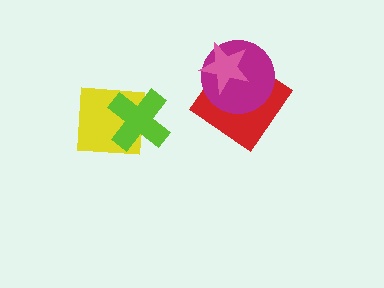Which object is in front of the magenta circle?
The pink star is in front of the magenta circle.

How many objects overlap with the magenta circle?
2 objects overlap with the magenta circle.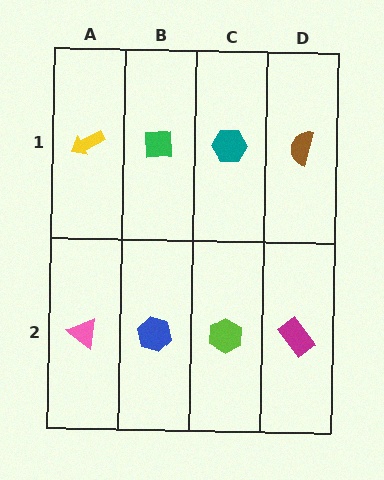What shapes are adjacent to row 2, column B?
A green square (row 1, column B), a pink triangle (row 2, column A), a lime hexagon (row 2, column C).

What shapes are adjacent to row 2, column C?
A teal hexagon (row 1, column C), a blue hexagon (row 2, column B), a magenta rectangle (row 2, column D).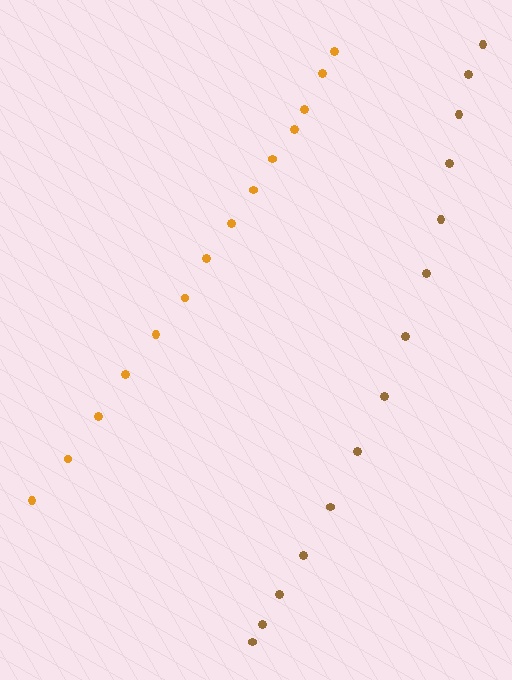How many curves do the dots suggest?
There are 2 distinct paths.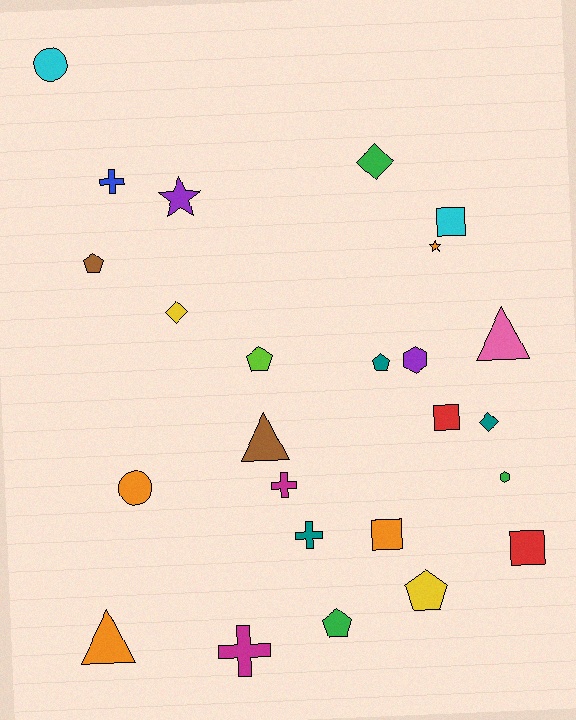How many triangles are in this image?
There are 3 triangles.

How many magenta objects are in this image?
There are 2 magenta objects.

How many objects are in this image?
There are 25 objects.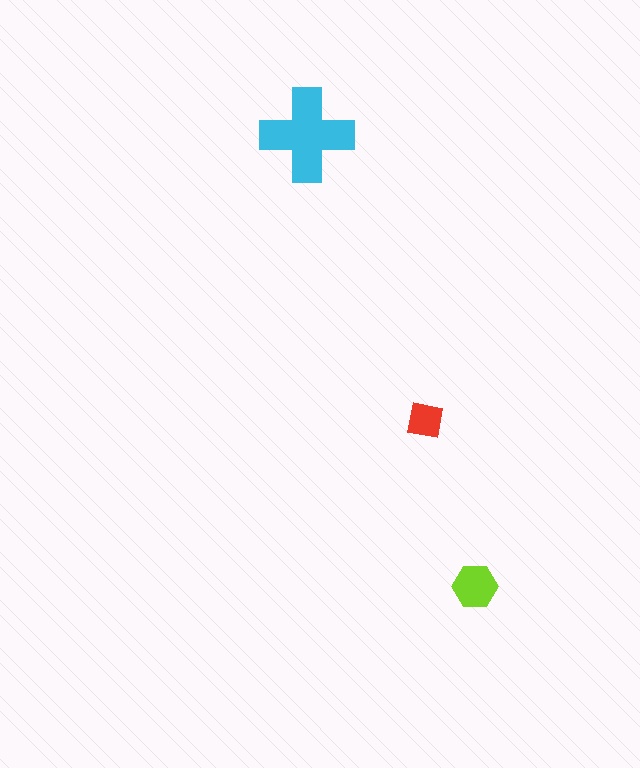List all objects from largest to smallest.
The cyan cross, the lime hexagon, the red square.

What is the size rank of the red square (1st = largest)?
3rd.